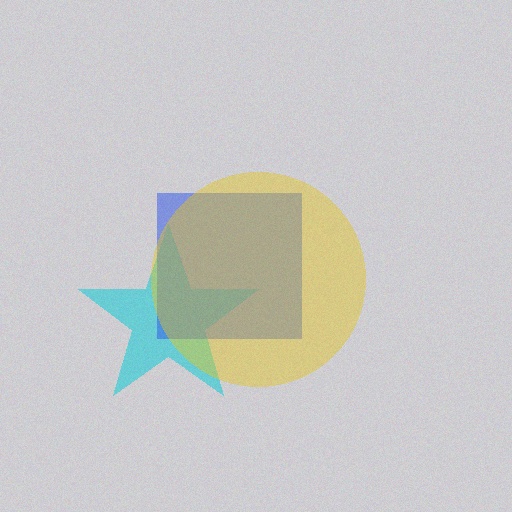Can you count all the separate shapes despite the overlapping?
Yes, there are 3 separate shapes.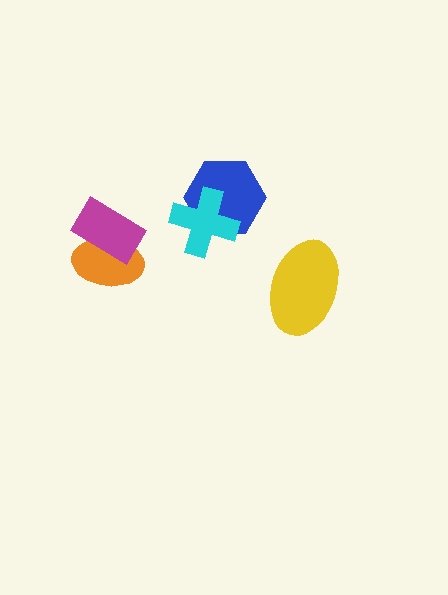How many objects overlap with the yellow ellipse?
0 objects overlap with the yellow ellipse.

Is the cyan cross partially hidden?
No, no other shape covers it.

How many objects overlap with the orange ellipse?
1 object overlaps with the orange ellipse.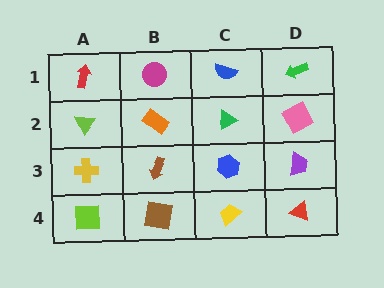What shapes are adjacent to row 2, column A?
A red arrow (row 1, column A), a yellow cross (row 3, column A), an orange rectangle (row 2, column B).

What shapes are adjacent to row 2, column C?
A blue semicircle (row 1, column C), a blue hexagon (row 3, column C), an orange rectangle (row 2, column B), a pink square (row 2, column D).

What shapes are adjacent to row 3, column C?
A green triangle (row 2, column C), a yellow trapezoid (row 4, column C), a brown arrow (row 3, column B), a purple trapezoid (row 3, column D).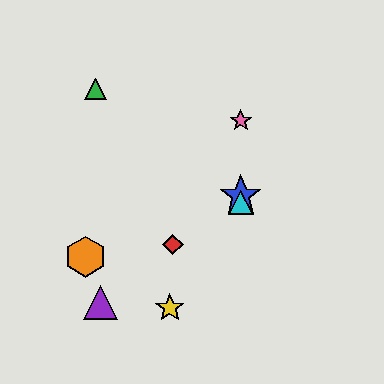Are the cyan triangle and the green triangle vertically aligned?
No, the cyan triangle is at x≈241 and the green triangle is at x≈95.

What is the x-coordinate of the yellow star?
The yellow star is at x≈170.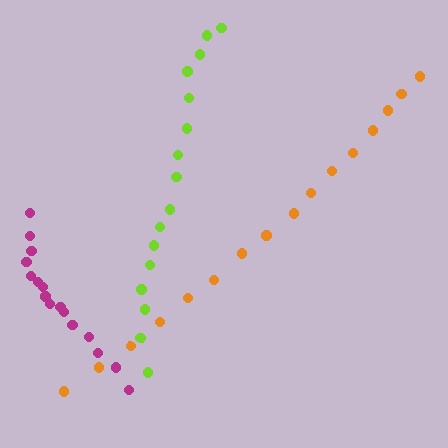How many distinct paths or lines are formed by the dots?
There are 3 distinct paths.